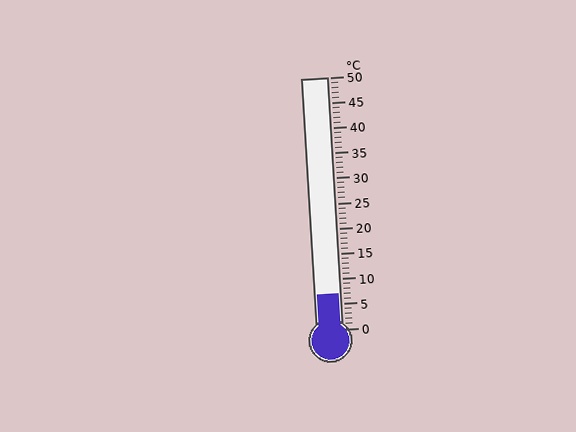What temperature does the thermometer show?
The thermometer shows approximately 7°C.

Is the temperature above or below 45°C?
The temperature is below 45°C.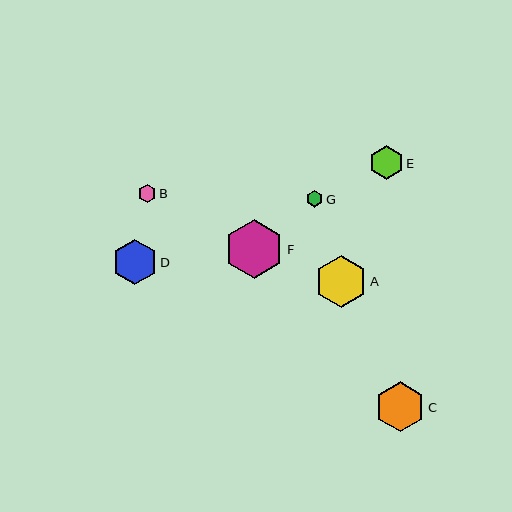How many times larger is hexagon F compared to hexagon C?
Hexagon F is approximately 1.2 times the size of hexagon C.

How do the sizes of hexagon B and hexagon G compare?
Hexagon B and hexagon G are approximately the same size.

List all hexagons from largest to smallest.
From largest to smallest: F, A, C, D, E, B, G.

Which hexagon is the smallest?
Hexagon G is the smallest with a size of approximately 17 pixels.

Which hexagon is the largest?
Hexagon F is the largest with a size of approximately 59 pixels.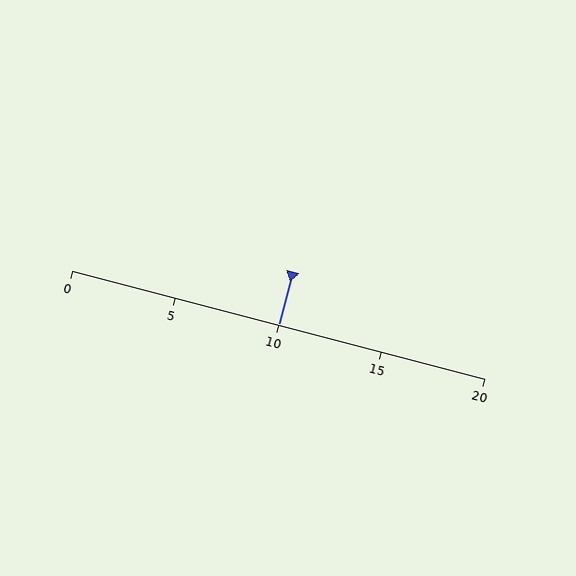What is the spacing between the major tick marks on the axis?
The major ticks are spaced 5 apart.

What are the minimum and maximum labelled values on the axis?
The axis runs from 0 to 20.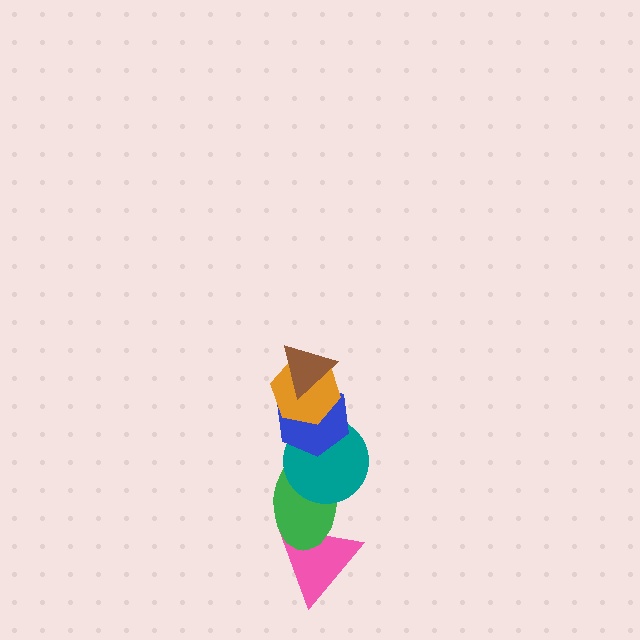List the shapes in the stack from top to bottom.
From top to bottom: the brown triangle, the orange hexagon, the blue hexagon, the teal circle, the green ellipse, the pink triangle.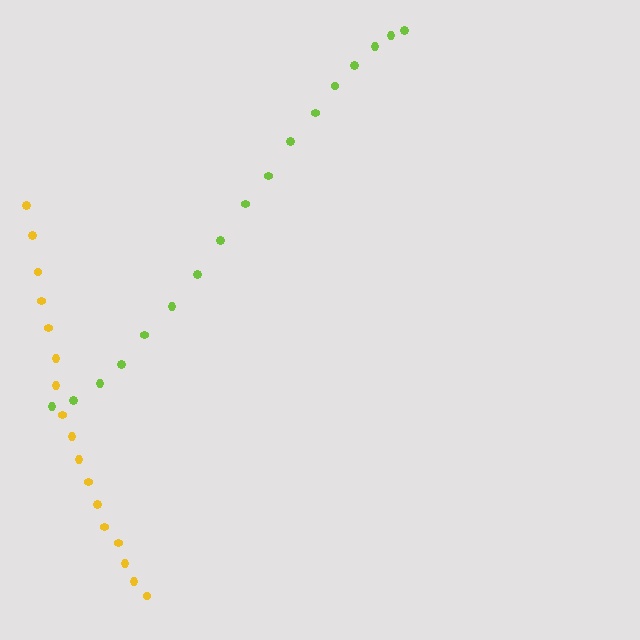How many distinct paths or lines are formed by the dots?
There are 2 distinct paths.